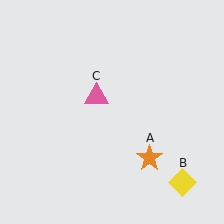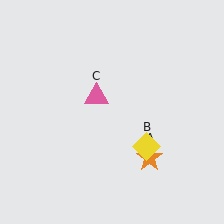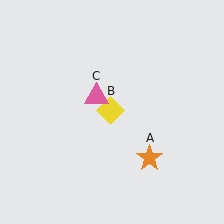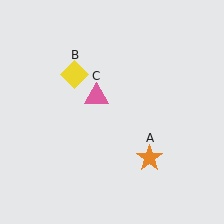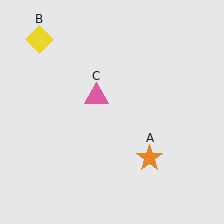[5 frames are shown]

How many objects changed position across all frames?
1 object changed position: yellow diamond (object B).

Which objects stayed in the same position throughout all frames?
Orange star (object A) and pink triangle (object C) remained stationary.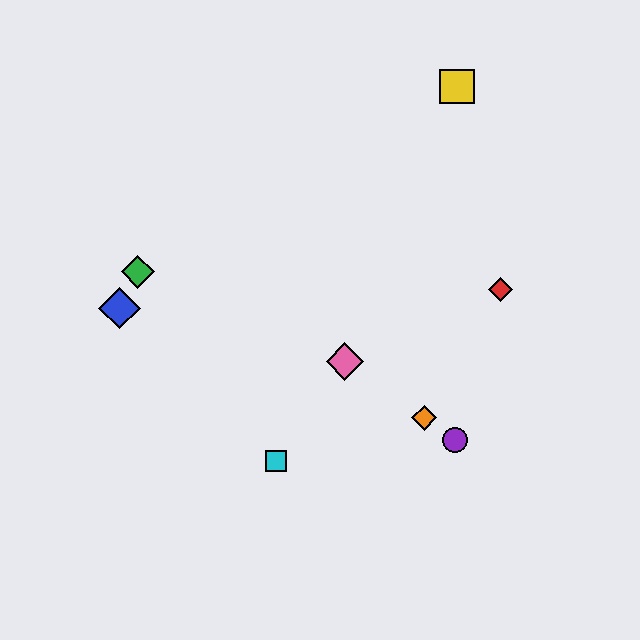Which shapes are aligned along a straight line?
The purple circle, the orange diamond, the pink diamond are aligned along a straight line.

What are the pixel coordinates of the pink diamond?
The pink diamond is at (345, 361).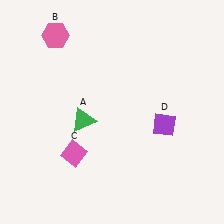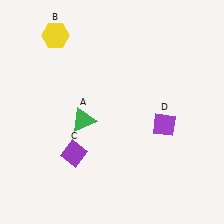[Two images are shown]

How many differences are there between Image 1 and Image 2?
There are 2 differences between the two images.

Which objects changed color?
B changed from pink to yellow. C changed from pink to purple.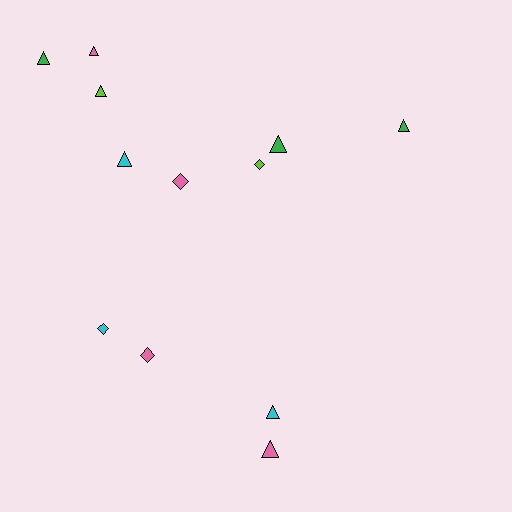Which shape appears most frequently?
Triangle, with 8 objects.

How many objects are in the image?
There are 12 objects.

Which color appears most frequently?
Pink, with 4 objects.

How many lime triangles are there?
There is 1 lime triangle.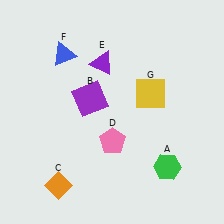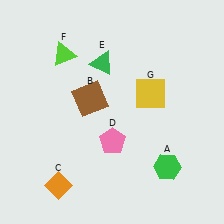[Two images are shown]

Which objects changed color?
B changed from purple to brown. E changed from purple to green. F changed from blue to lime.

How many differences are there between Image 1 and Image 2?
There are 3 differences between the two images.